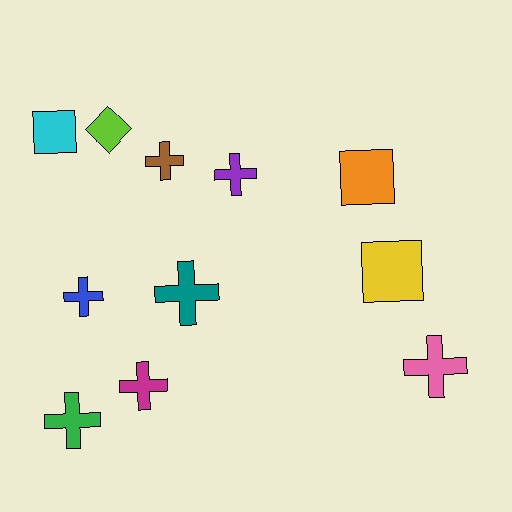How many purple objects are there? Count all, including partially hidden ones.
There is 1 purple object.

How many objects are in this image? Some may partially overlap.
There are 11 objects.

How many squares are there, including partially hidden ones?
There are 3 squares.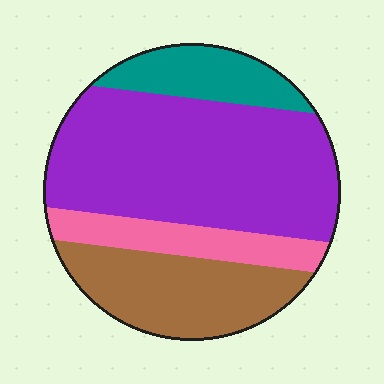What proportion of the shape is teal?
Teal takes up about one eighth (1/8) of the shape.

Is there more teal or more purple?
Purple.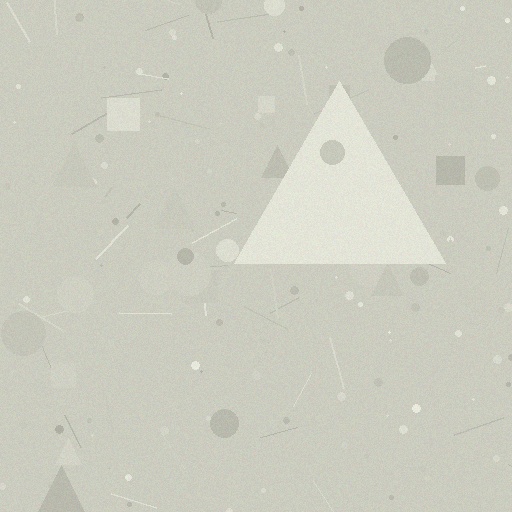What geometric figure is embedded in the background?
A triangle is embedded in the background.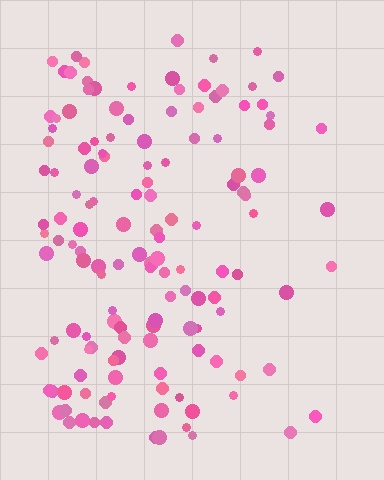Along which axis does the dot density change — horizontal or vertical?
Horizontal.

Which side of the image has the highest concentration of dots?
The left.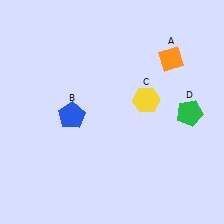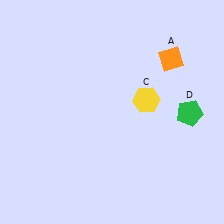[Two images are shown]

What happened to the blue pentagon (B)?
The blue pentagon (B) was removed in Image 2. It was in the bottom-left area of Image 1.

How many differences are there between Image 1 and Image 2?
There is 1 difference between the two images.